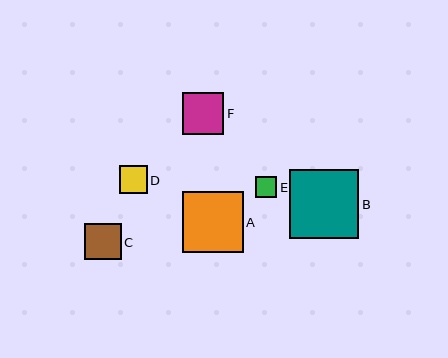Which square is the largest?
Square B is the largest with a size of approximately 69 pixels.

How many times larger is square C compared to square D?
Square C is approximately 1.3 times the size of square D.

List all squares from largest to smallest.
From largest to smallest: B, A, F, C, D, E.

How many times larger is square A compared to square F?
Square A is approximately 1.5 times the size of square F.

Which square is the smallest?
Square E is the smallest with a size of approximately 21 pixels.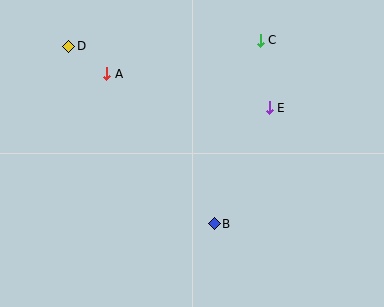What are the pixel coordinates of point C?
Point C is at (260, 40).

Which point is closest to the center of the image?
Point B at (214, 224) is closest to the center.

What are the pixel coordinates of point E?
Point E is at (269, 108).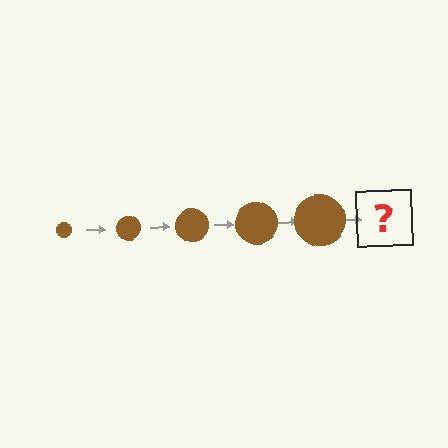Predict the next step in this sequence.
The next step is a brown circle, larger than the previous one.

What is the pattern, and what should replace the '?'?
The pattern is that the circle gets progressively larger each step. The '?' should be a brown circle, larger than the previous one.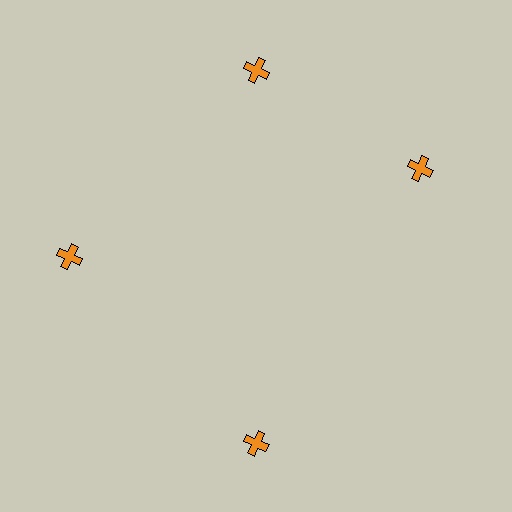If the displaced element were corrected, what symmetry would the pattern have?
It would have 4-fold rotational symmetry — the pattern would map onto itself every 90 degrees.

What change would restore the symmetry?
The symmetry would be restored by rotating it back into even spacing with its neighbors so that all 4 crosses sit at equal angles and equal distance from the center.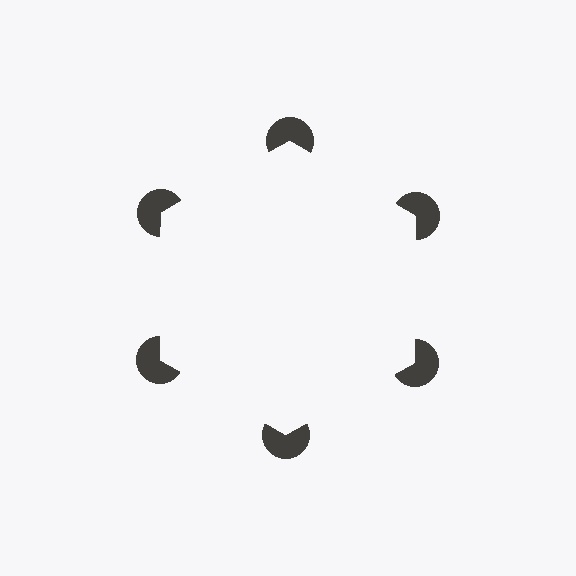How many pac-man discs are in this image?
There are 6 — one at each vertex of the illusory hexagon.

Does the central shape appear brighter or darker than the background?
It typically appears slightly brighter than the background, even though no actual brightness change is drawn.